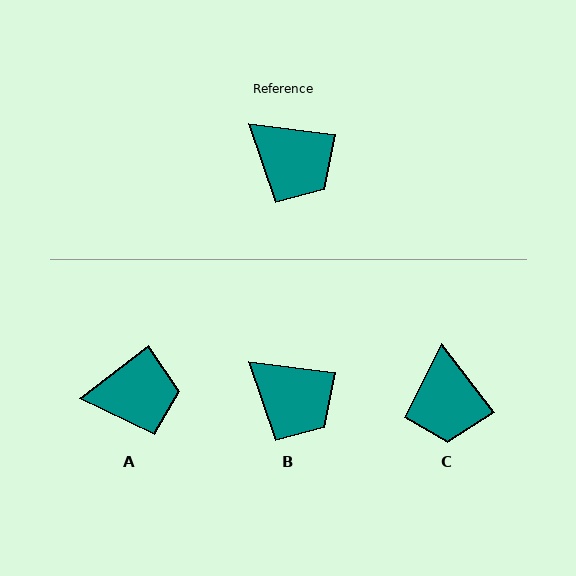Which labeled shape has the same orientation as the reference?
B.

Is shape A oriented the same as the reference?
No, it is off by about 45 degrees.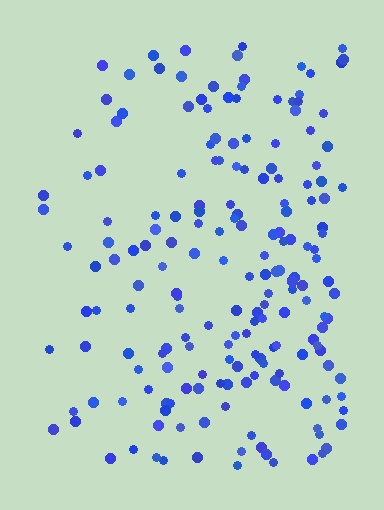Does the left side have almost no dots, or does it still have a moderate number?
Still a moderate number, just noticeably fewer than the right.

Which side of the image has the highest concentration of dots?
The right.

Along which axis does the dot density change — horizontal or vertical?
Horizontal.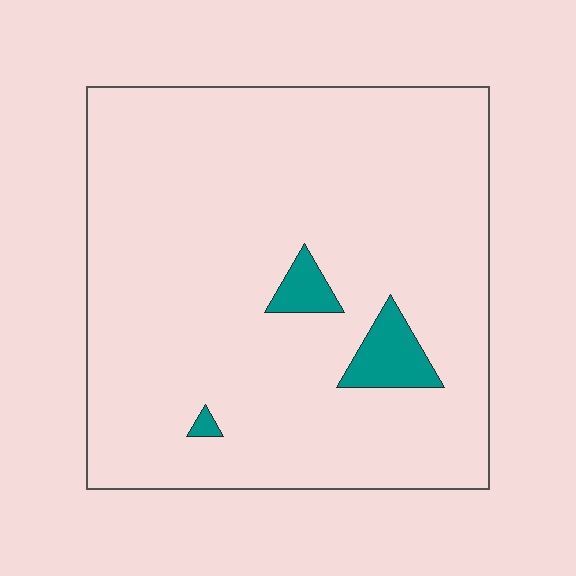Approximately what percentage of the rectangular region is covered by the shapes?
Approximately 5%.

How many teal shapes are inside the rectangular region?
3.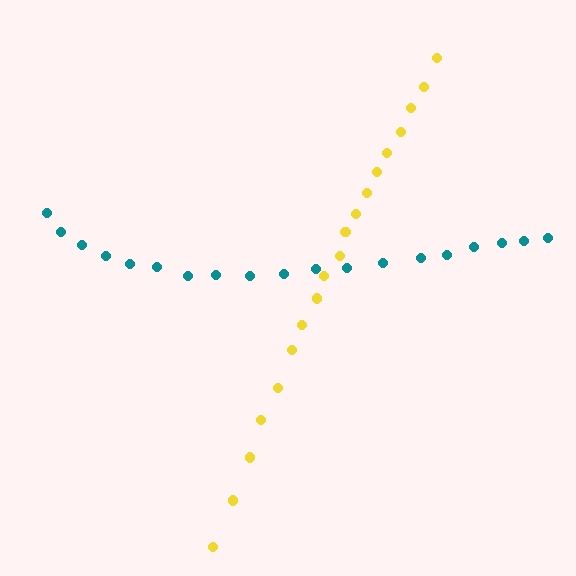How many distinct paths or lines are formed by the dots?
There are 2 distinct paths.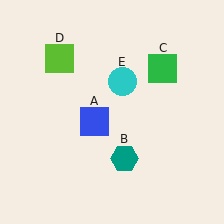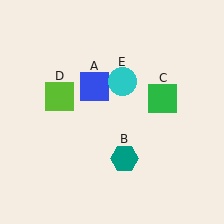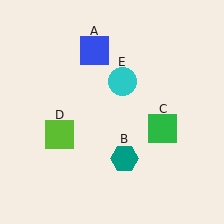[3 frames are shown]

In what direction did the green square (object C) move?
The green square (object C) moved down.